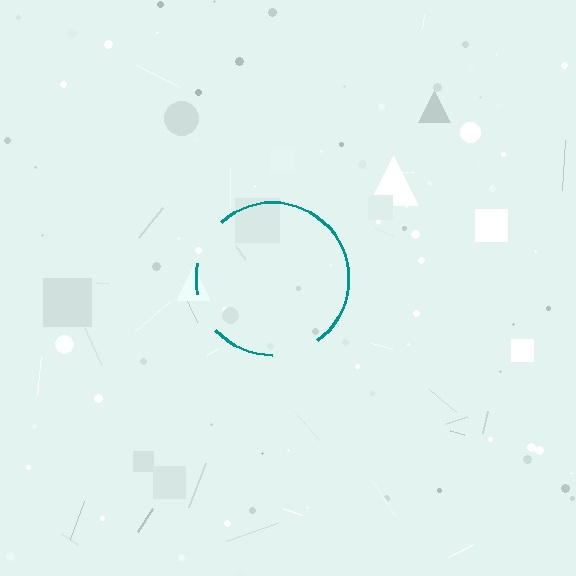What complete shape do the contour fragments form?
The contour fragments form a circle.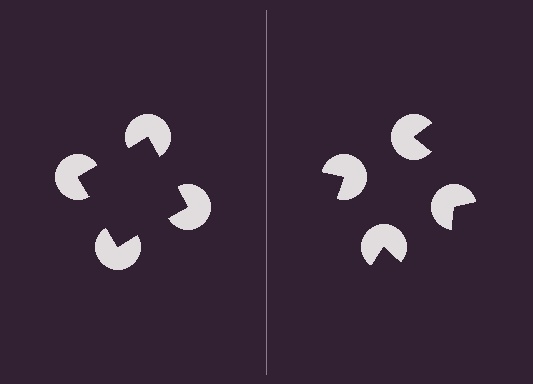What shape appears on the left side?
An illusory square.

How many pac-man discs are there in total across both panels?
8 — 4 on each side.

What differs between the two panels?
The pac-man discs are positioned identically on both sides; only the wedge orientations differ. On the left they align to a square; on the right they are misaligned.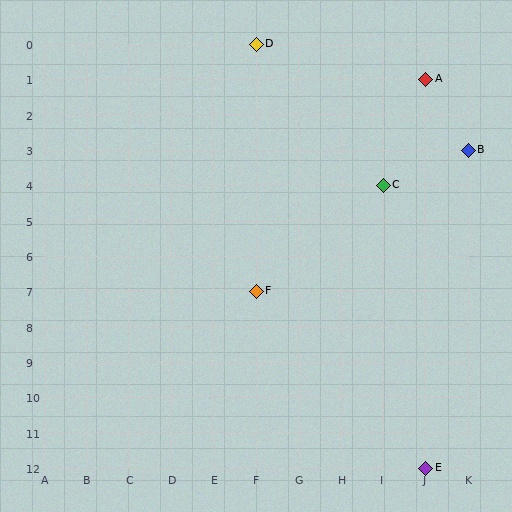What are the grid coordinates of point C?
Point C is at grid coordinates (I, 4).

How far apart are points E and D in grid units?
Points E and D are 4 columns and 12 rows apart (about 12.6 grid units diagonally).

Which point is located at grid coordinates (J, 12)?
Point E is at (J, 12).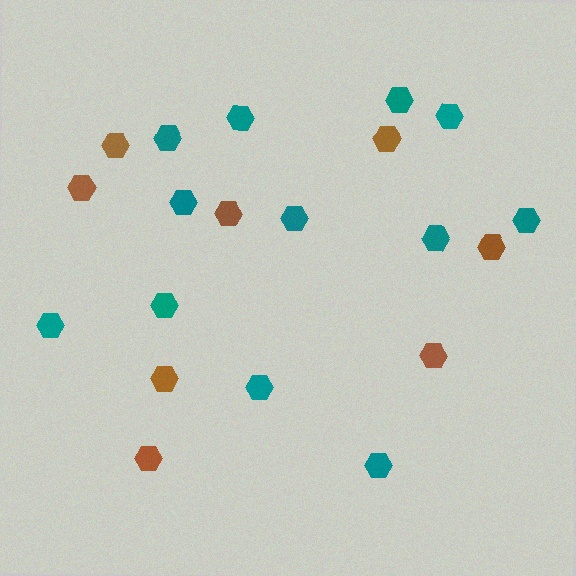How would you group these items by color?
There are 2 groups: one group of teal hexagons (12) and one group of brown hexagons (8).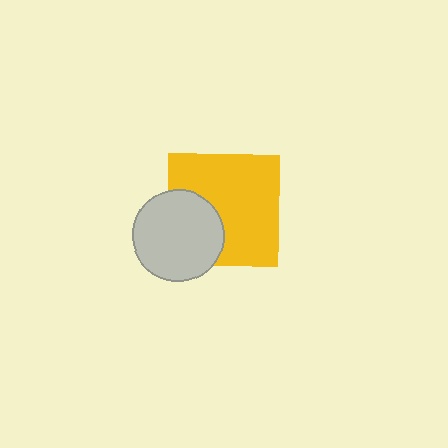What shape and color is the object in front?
The object in front is a light gray circle.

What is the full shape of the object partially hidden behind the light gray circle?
The partially hidden object is a yellow square.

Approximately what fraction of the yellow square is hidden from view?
Roughly 30% of the yellow square is hidden behind the light gray circle.